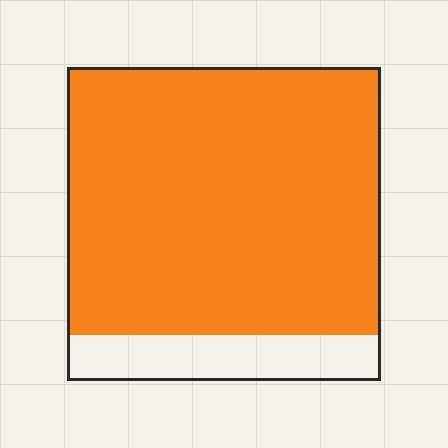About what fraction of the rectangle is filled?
About five sixths (5/6).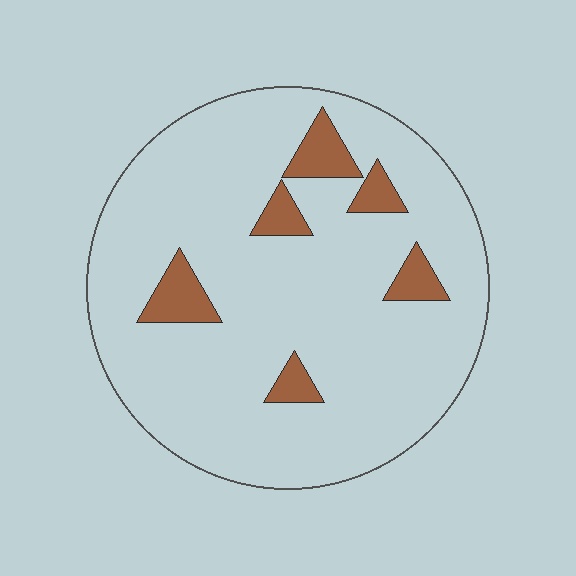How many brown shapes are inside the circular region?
6.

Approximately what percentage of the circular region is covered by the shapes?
Approximately 10%.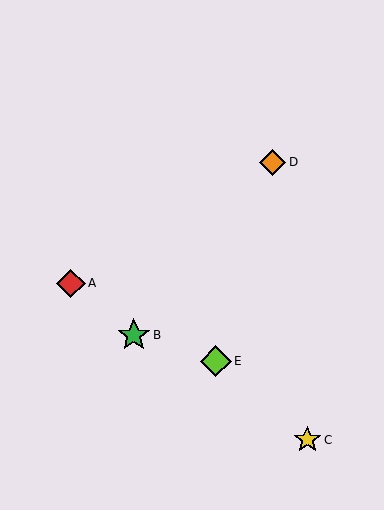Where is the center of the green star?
The center of the green star is at (134, 335).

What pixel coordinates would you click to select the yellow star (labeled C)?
Click at (307, 440) to select the yellow star C.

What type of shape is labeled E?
Shape E is a lime diamond.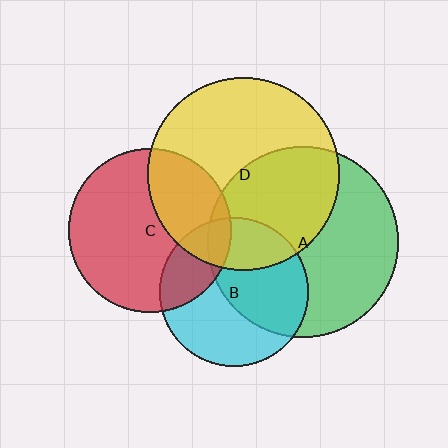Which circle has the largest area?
Circle D (yellow).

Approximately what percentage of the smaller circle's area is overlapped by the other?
Approximately 25%.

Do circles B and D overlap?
Yes.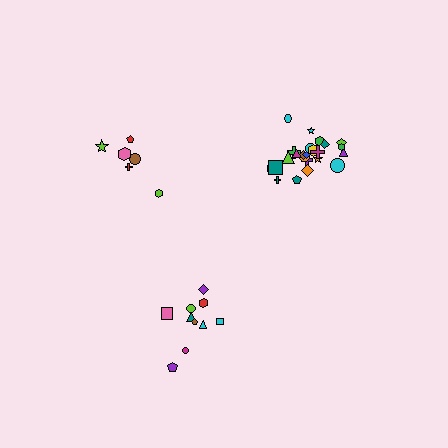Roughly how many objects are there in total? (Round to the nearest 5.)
Roughly 40 objects in total.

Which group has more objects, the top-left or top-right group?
The top-right group.